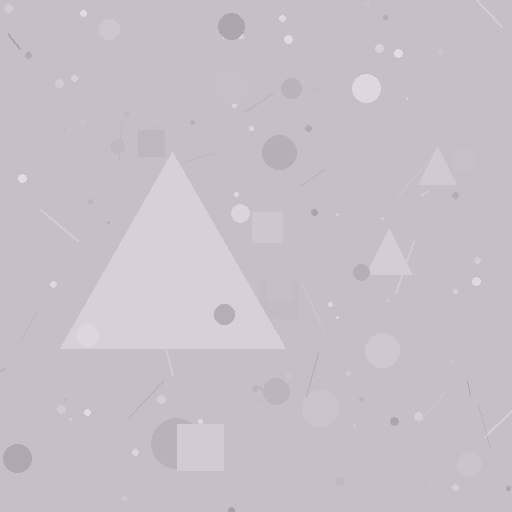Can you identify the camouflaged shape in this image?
The camouflaged shape is a triangle.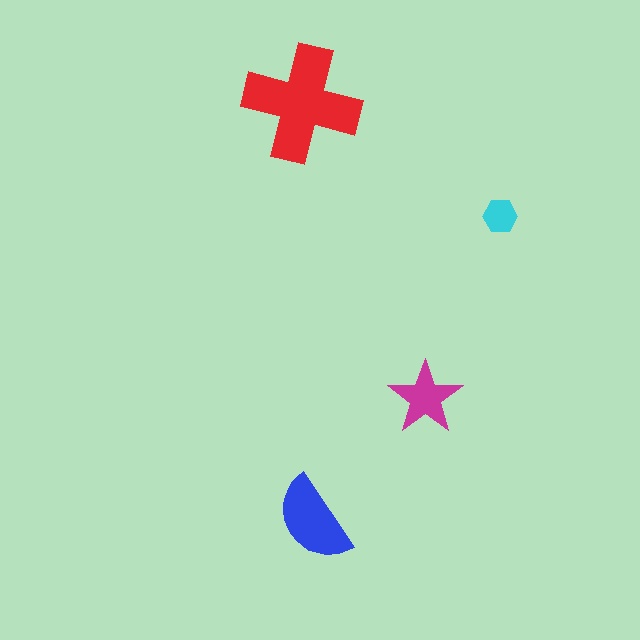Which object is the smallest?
The cyan hexagon.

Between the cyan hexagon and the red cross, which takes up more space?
The red cross.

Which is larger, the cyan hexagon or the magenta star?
The magenta star.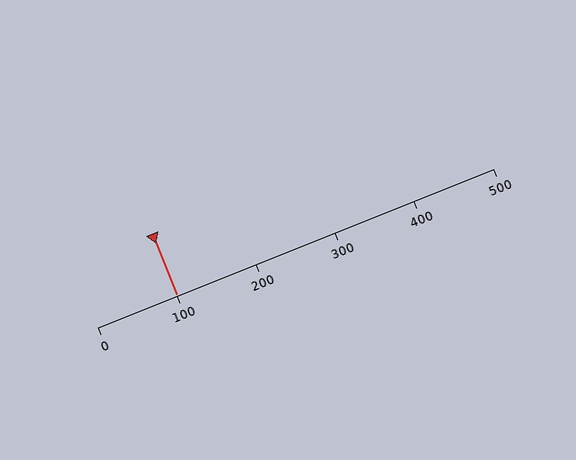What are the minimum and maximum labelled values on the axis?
The axis runs from 0 to 500.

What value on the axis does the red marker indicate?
The marker indicates approximately 100.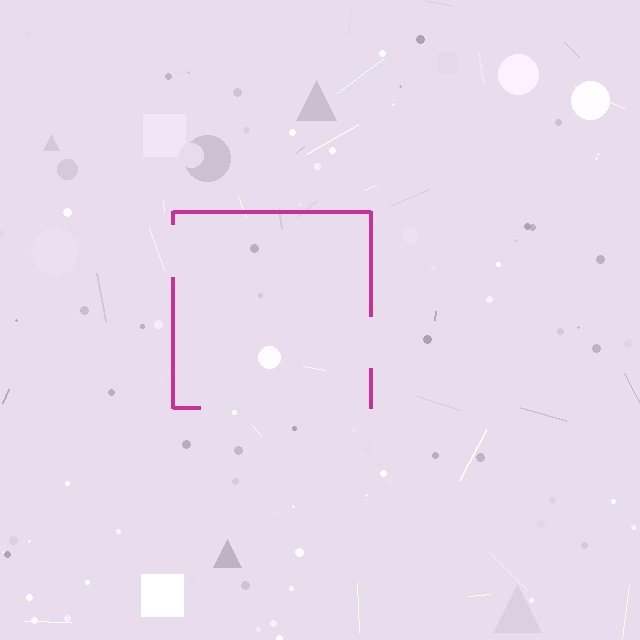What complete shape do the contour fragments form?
The contour fragments form a square.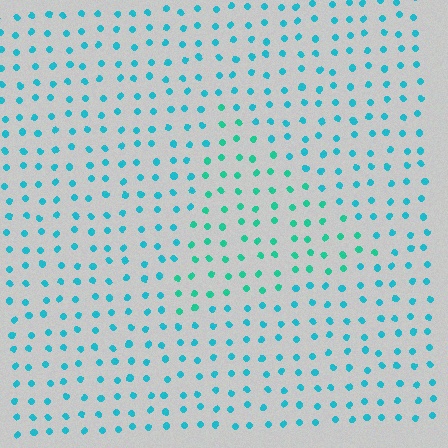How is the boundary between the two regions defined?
The boundary is defined purely by a slight shift in hue (about 25 degrees). Spacing, size, and orientation are identical on both sides.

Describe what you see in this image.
The image is filled with small cyan elements in a uniform arrangement. A triangle-shaped region is visible where the elements are tinted to a slightly different hue, forming a subtle color boundary.